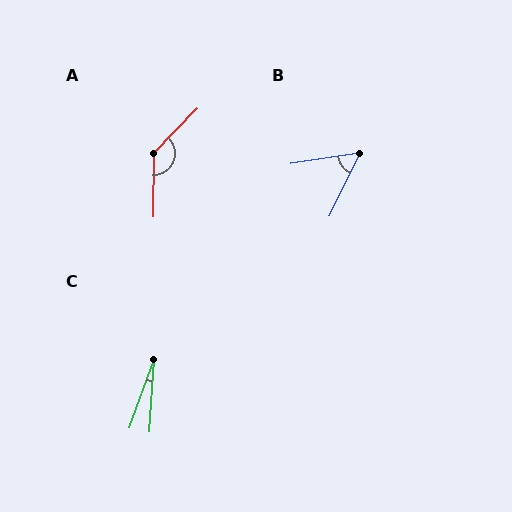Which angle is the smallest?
C, at approximately 16 degrees.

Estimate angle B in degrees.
Approximately 55 degrees.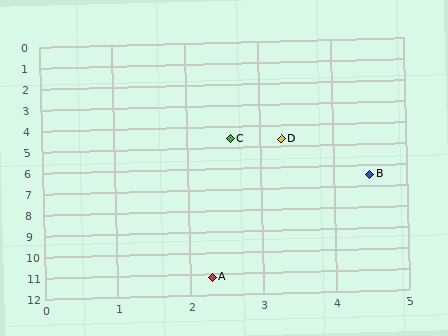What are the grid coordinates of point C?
Point C is at approximately (2.6, 4.6).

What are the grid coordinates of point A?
Point A is at approximately (2.3, 11.2).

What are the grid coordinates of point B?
Point B is at approximately (4.5, 6.5).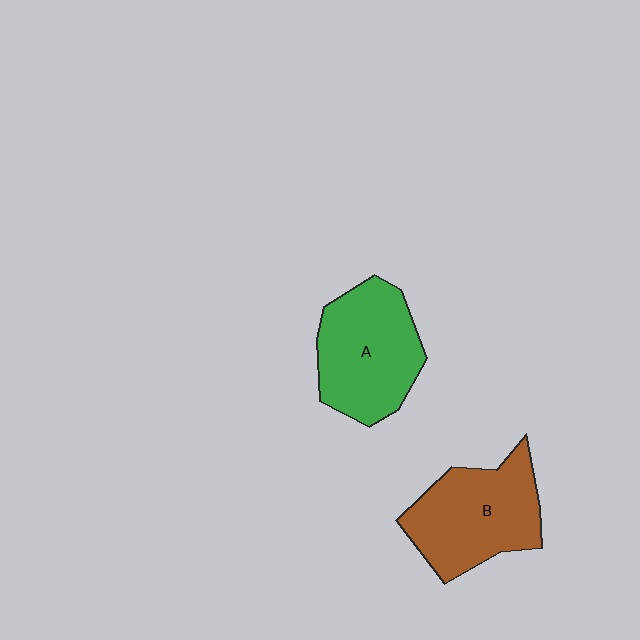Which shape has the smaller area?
Shape A (green).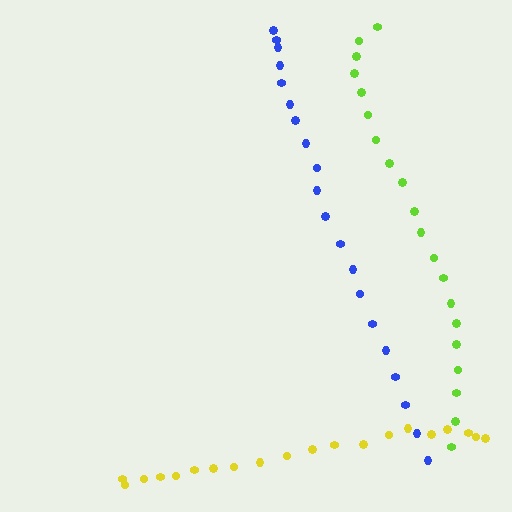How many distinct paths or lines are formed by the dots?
There are 3 distinct paths.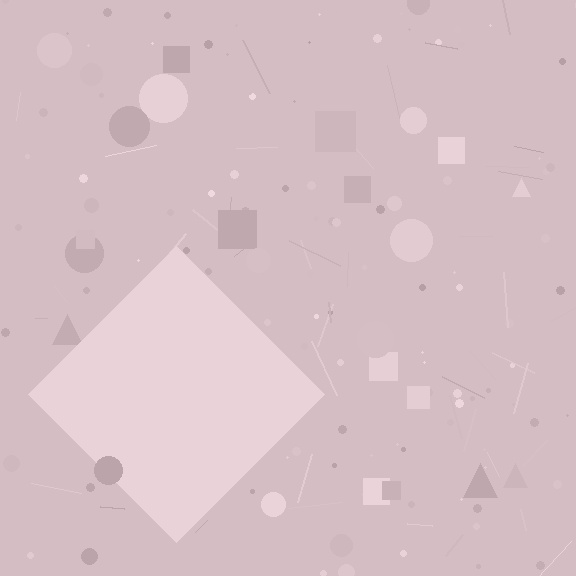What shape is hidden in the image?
A diamond is hidden in the image.